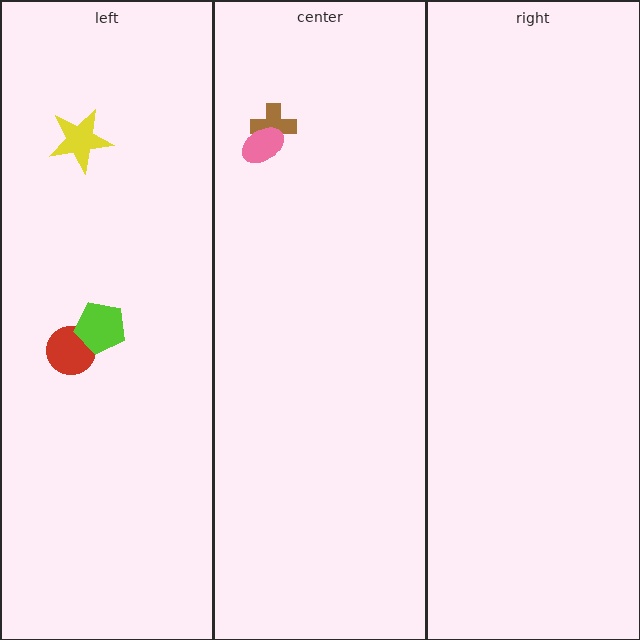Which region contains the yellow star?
The left region.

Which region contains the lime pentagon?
The left region.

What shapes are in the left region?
The red circle, the yellow star, the lime pentagon.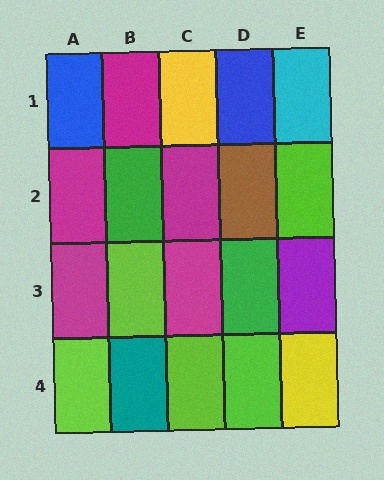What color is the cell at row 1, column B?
Magenta.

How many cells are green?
2 cells are green.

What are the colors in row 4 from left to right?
Lime, teal, lime, lime, yellow.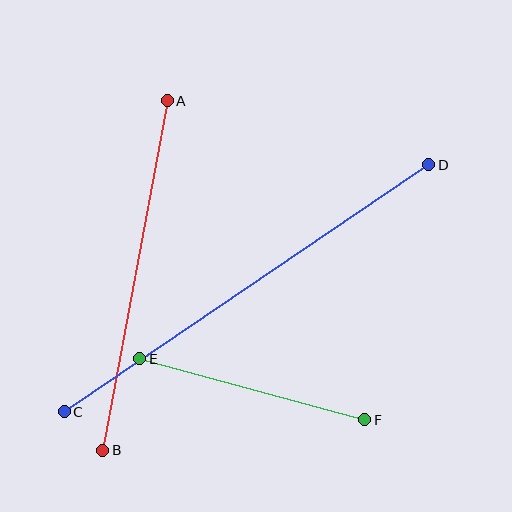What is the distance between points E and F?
The distance is approximately 233 pixels.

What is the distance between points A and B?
The distance is approximately 356 pixels.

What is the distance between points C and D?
The distance is approximately 440 pixels.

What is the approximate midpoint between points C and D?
The midpoint is at approximately (246, 288) pixels.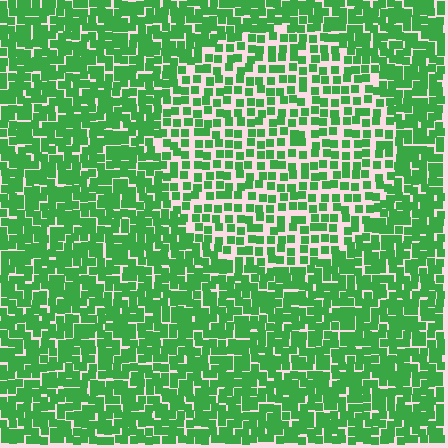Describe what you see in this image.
The image contains small green elements arranged at two different densities. A circle-shaped region is visible where the elements are less densely packed than the surrounding area.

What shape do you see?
I see a circle.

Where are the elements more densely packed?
The elements are more densely packed outside the circle boundary.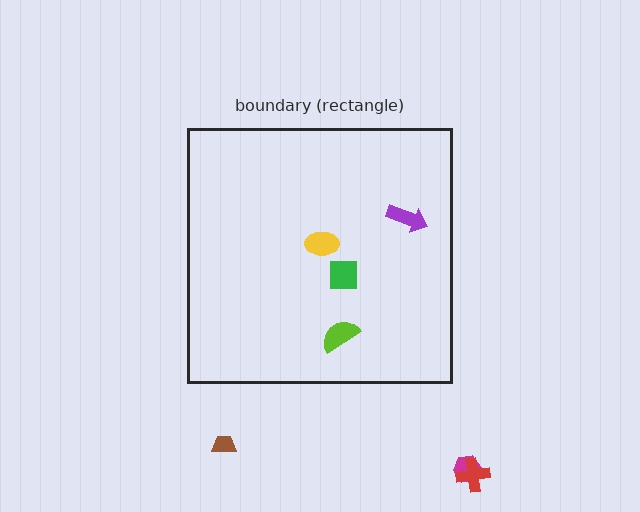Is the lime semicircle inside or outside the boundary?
Inside.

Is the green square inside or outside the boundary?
Inside.